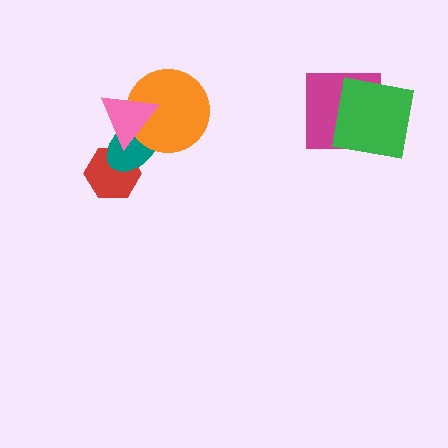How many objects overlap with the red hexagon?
1 object overlaps with the red hexagon.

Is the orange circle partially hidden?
Yes, it is partially covered by another shape.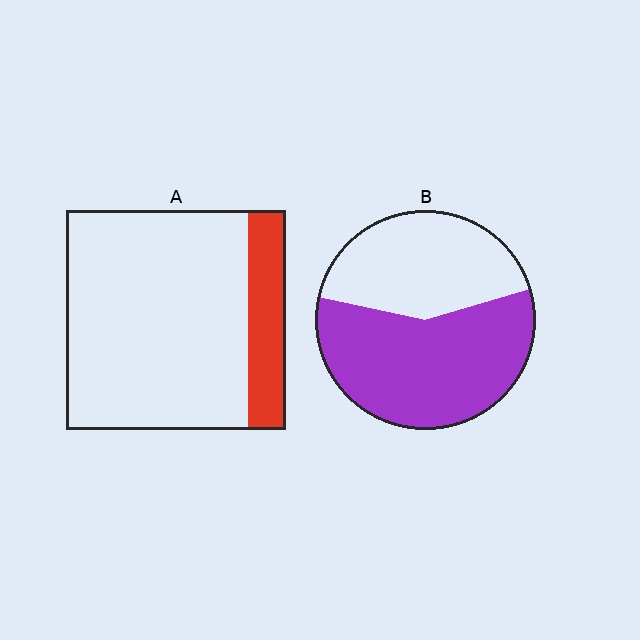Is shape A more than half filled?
No.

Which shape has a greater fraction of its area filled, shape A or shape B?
Shape B.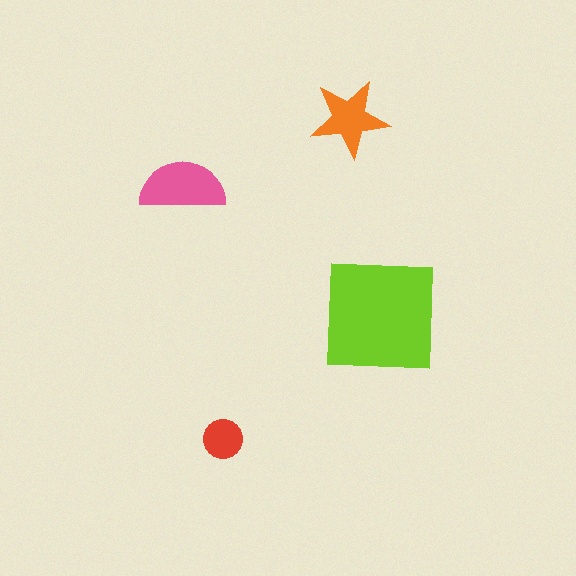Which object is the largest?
The lime square.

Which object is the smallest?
The red circle.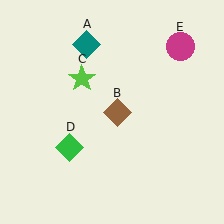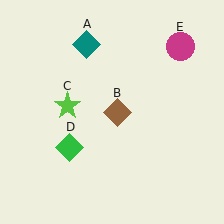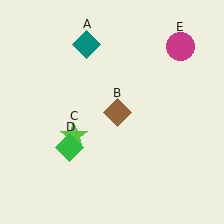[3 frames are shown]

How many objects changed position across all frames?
1 object changed position: lime star (object C).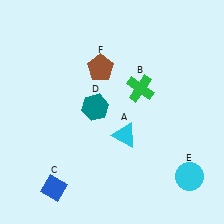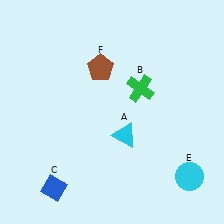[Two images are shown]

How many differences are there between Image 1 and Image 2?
There is 1 difference between the two images.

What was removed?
The teal hexagon (D) was removed in Image 2.